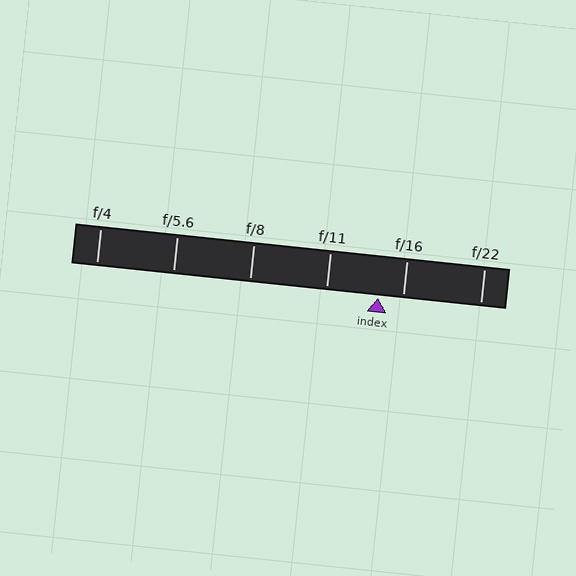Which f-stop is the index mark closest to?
The index mark is closest to f/16.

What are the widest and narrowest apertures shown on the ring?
The widest aperture shown is f/4 and the narrowest is f/22.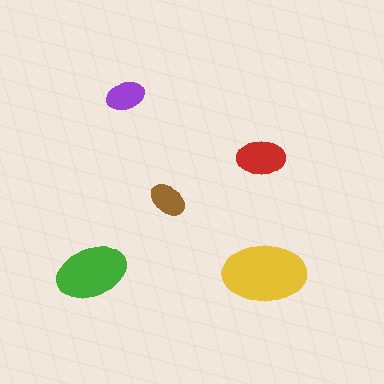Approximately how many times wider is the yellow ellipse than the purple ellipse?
About 2 times wider.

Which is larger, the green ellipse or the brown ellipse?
The green one.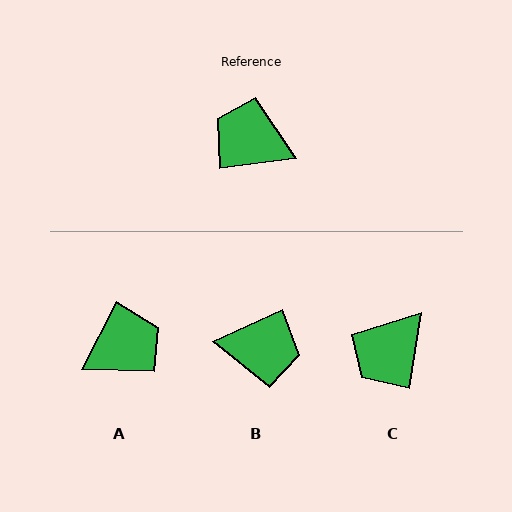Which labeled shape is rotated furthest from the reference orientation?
B, about 163 degrees away.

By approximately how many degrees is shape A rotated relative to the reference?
Approximately 125 degrees clockwise.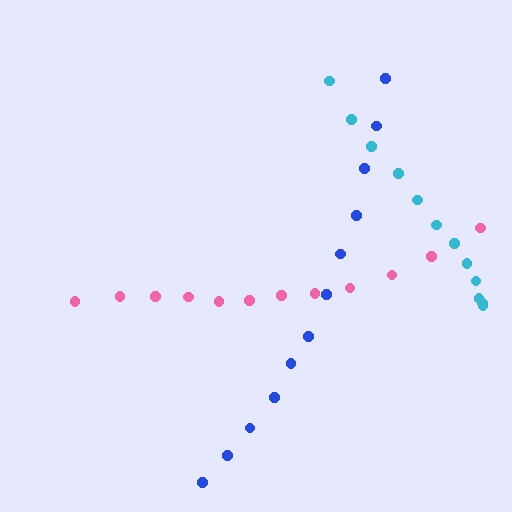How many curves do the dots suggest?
There are 3 distinct paths.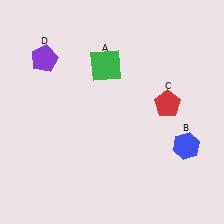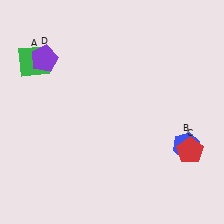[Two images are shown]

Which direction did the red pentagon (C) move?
The red pentagon (C) moved down.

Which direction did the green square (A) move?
The green square (A) moved left.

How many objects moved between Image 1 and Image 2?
2 objects moved between the two images.